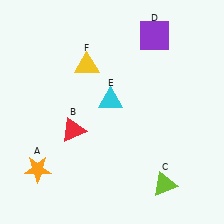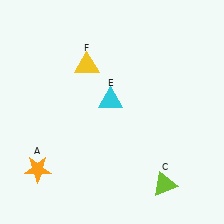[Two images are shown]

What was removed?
The purple square (D), the red triangle (B) were removed in Image 2.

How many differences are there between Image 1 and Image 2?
There are 2 differences between the two images.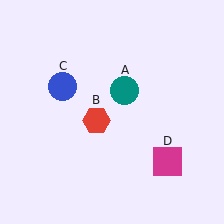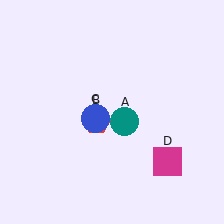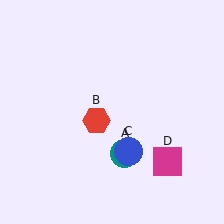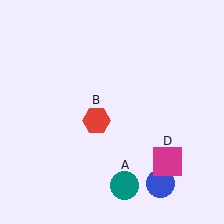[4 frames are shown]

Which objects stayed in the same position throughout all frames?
Red hexagon (object B) and magenta square (object D) remained stationary.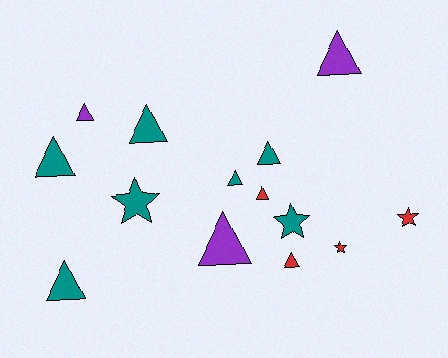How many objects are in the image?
There are 14 objects.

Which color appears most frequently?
Teal, with 7 objects.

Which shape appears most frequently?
Triangle, with 10 objects.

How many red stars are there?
There are 2 red stars.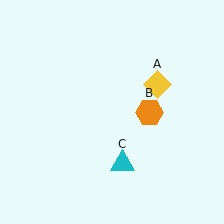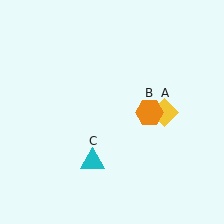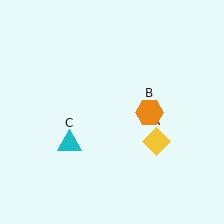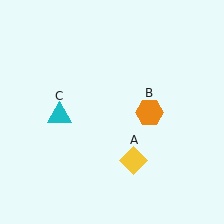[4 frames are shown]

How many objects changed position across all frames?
2 objects changed position: yellow diamond (object A), cyan triangle (object C).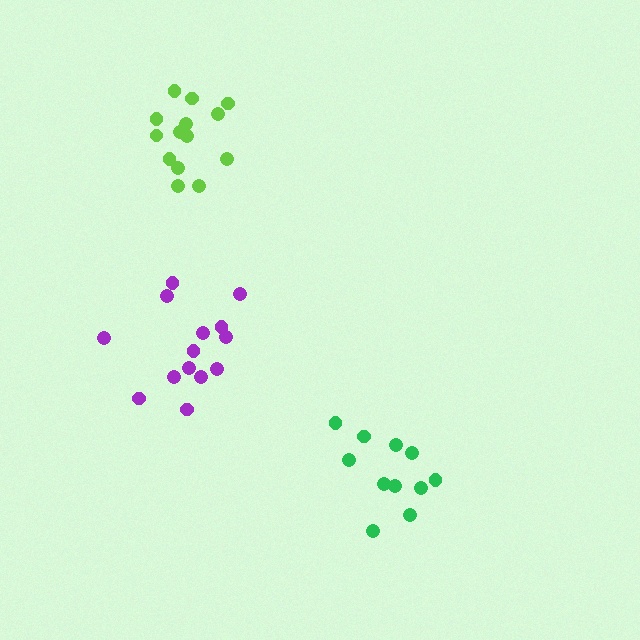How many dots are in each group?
Group 1: 14 dots, Group 2: 11 dots, Group 3: 14 dots (39 total).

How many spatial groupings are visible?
There are 3 spatial groupings.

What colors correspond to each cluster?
The clusters are colored: lime, green, purple.